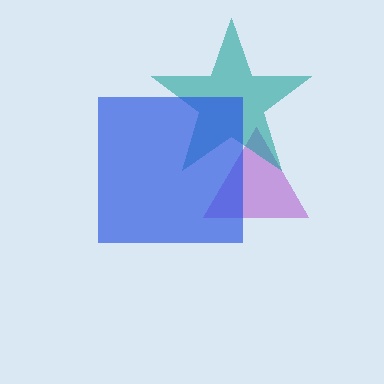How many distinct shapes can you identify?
There are 3 distinct shapes: a purple triangle, a teal star, a blue square.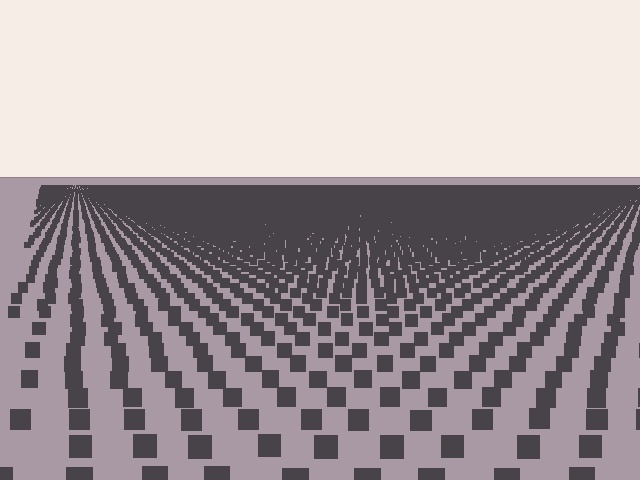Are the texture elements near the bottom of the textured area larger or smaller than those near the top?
Larger. Near the bottom, elements are closer to the viewer and appear at a bigger on-screen size.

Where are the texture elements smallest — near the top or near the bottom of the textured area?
Near the top.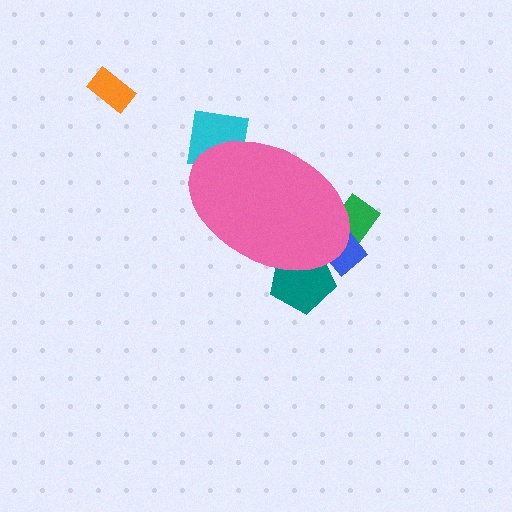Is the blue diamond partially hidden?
Yes, the blue diamond is partially hidden behind the pink ellipse.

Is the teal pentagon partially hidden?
Yes, the teal pentagon is partially hidden behind the pink ellipse.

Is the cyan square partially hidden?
Yes, the cyan square is partially hidden behind the pink ellipse.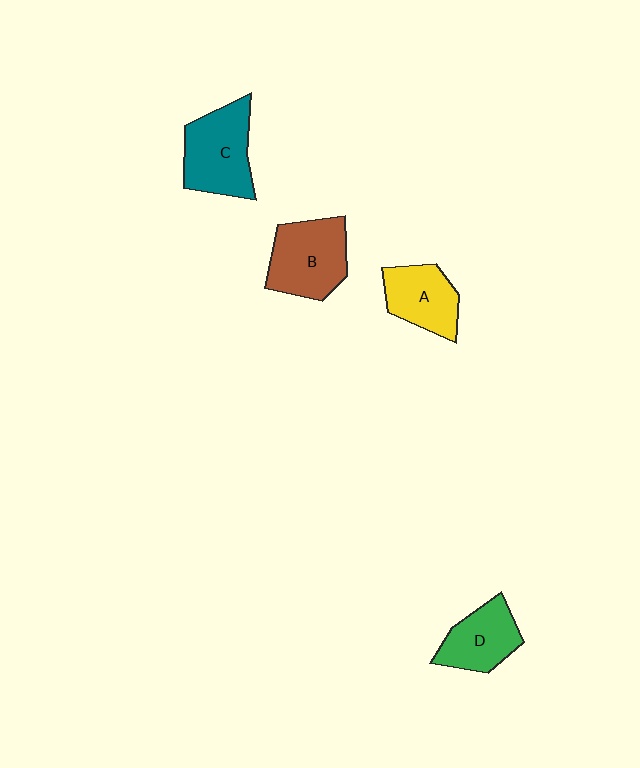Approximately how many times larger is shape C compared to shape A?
Approximately 1.3 times.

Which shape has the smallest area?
Shape D (green).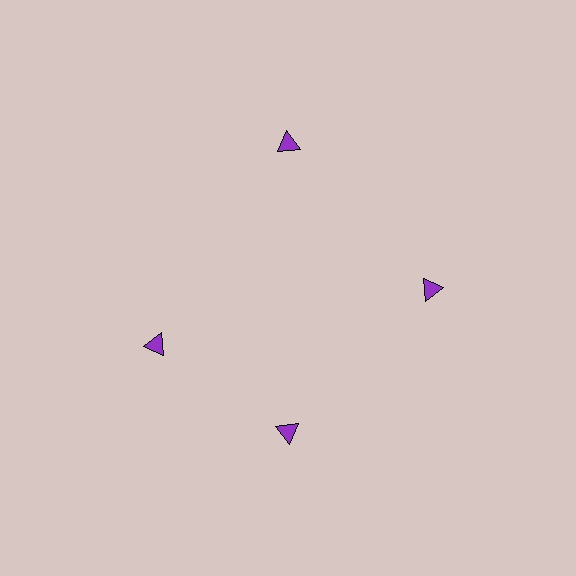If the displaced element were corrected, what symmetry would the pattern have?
It would have 4-fold rotational symmetry — the pattern would map onto itself every 90 degrees.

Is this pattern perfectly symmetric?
No. The 4 purple triangles are arranged in a ring, but one element near the 9 o'clock position is rotated out of alignment along the ring, breaking the 4-fold rotational symmetry.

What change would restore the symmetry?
The symmetry would be restored by rotating it back into even spacing with its neighbors so that all 4 triangles sit at equal angles and equal distance from the center.